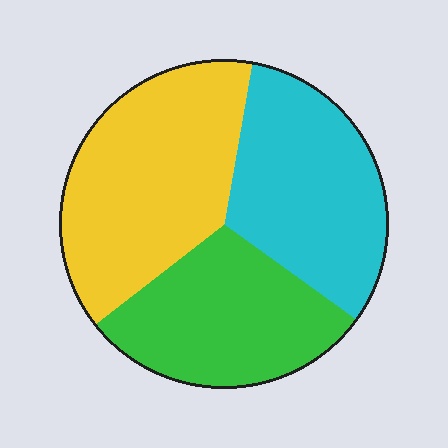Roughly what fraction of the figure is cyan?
Cyan covers about 30% of the figure.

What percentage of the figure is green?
Green covers around 30% of the figure.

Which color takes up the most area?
Yellow, at roughly 40%.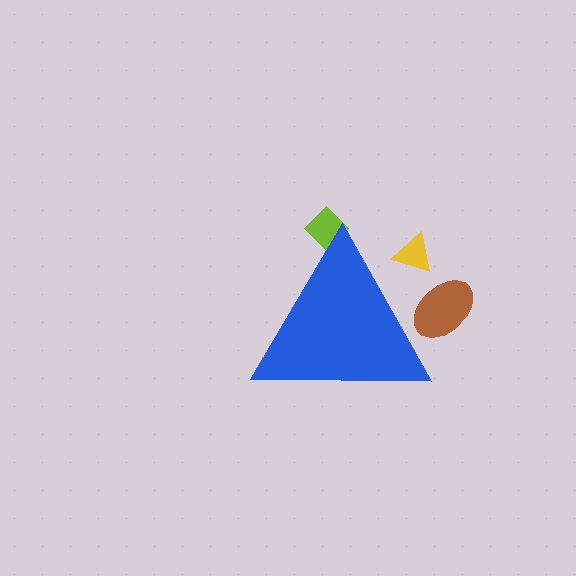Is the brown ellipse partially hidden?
Yes, the brown ellipse is partially hidden behind the blue triangle.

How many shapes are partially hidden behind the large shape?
3 shapes are partially hidden.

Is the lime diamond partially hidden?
Yes, the lime diamond is partially hidden behind the blue triangle.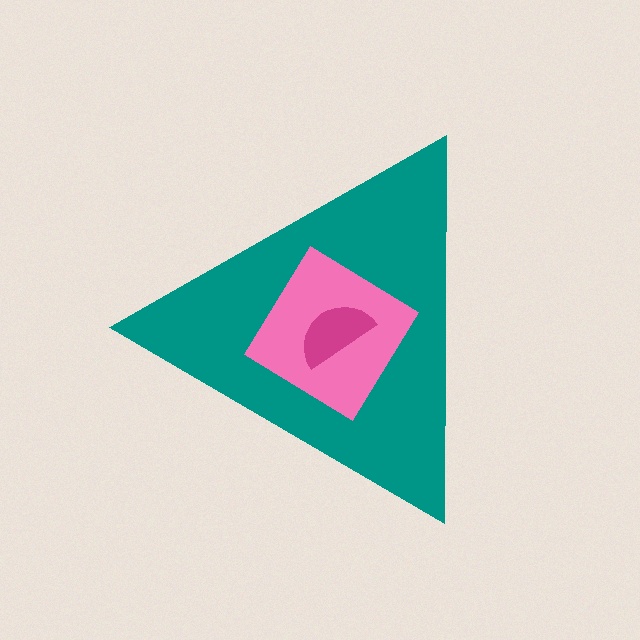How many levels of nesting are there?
3.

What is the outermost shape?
The teal triangle.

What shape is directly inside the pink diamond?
The magenta semicircle.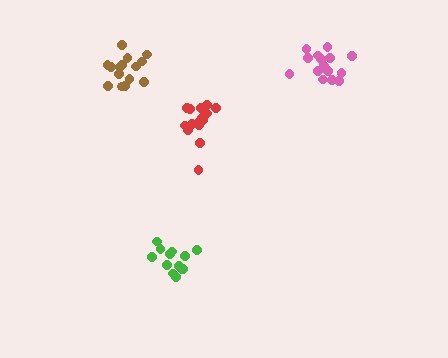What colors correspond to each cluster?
The clusters are colored: green, red, brown, pink.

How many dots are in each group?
Group 1: 13 dots, Group 2: 16 dots, Group 3: 15 dots, Group 4: 15 dots (59 total).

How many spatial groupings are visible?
There are 4 spatial groupings.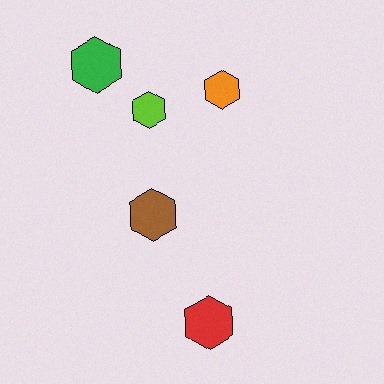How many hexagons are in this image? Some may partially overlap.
There are 5 hexagons.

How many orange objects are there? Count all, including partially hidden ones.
There is 1 orange object.